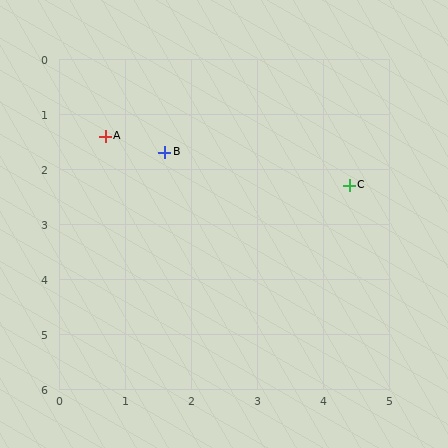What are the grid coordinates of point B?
Point B is at approximately (1.6, 1.7).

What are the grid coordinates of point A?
Point A is at approximately (0.7, 1.4).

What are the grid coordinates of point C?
Point C is at approximately (4.4, 2.3).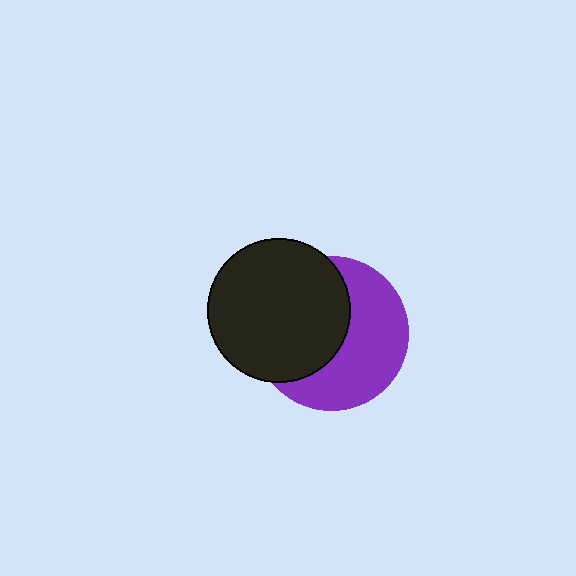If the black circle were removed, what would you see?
You would see the complete purple circle.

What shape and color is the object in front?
The object in front is a black circle.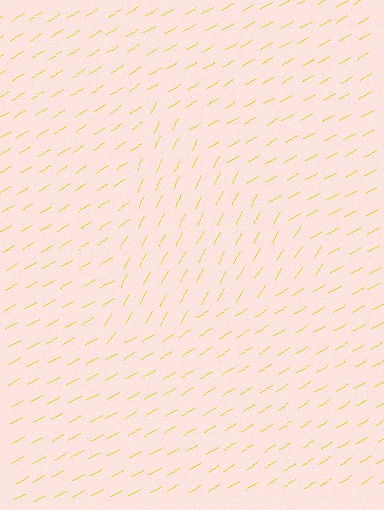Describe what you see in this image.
The image is filled with small yellow line segments. A triangle region in the image has lines oriented differently from the surrounding lines, creating a visible texture boundary.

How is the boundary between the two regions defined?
The boundary is defined purely by a change in line orientation (approximately 30 degrees difference). All lines are the same color and thickness.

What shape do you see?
I see a triangle.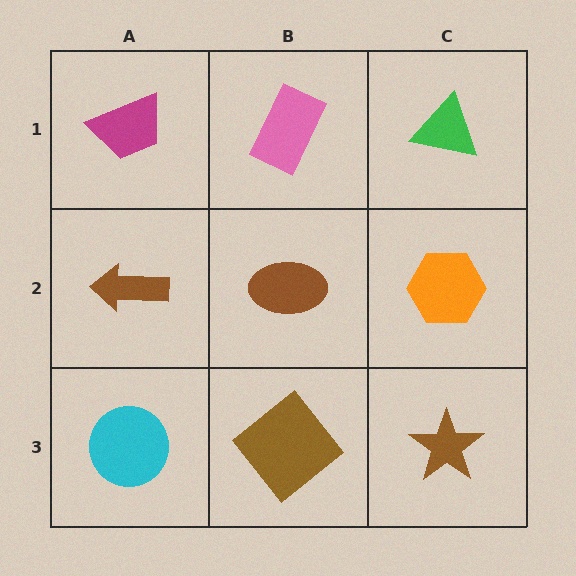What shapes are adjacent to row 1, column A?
A brown arrow (row 2, column A), a pink rectangle (row 1, column B).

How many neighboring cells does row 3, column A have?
2.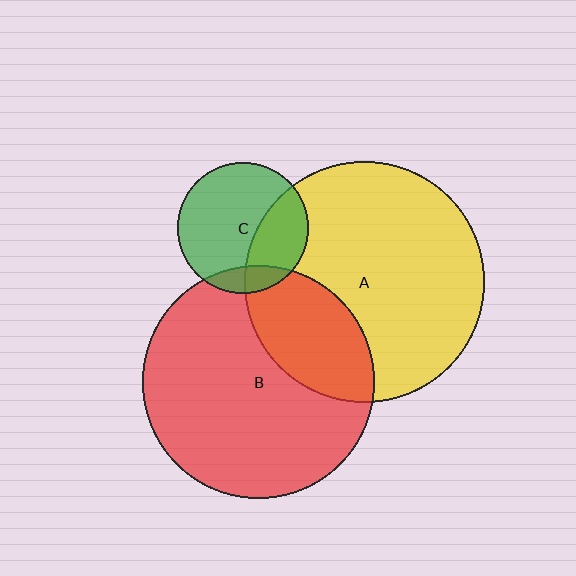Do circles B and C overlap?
Yes.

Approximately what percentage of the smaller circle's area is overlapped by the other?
Approximately 10%.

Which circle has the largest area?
Circle A (yellow).